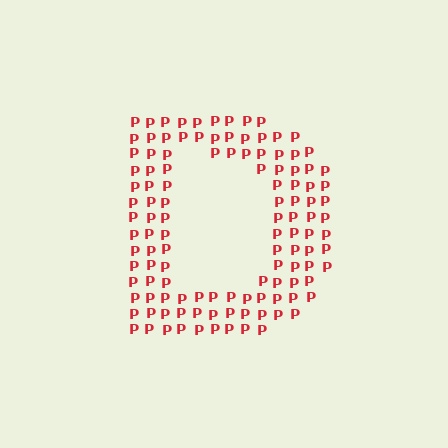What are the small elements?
The small elements are letter P's.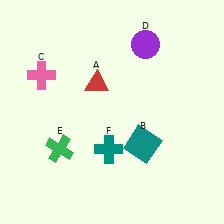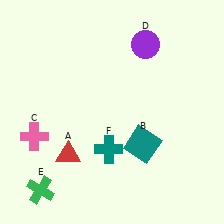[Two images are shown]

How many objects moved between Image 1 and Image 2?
3 objects moved between the two images.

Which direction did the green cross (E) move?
The green cross (E) moved down.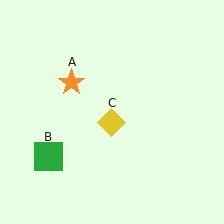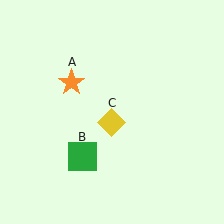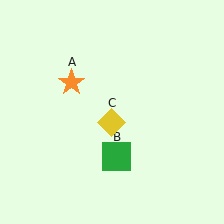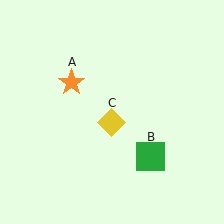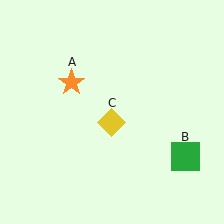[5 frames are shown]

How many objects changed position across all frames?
1 object changed position: green square (object B).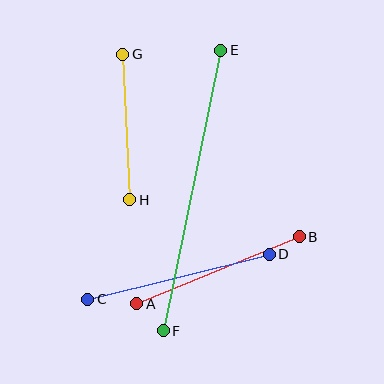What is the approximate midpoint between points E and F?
The midpoint is at approximately (192, 190) pixels.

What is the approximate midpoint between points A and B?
The midpoint is at approximately (218, 270) pixels.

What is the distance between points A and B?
The distance is approximately 176 pixels.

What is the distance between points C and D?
The distance is approximately 187 pixels.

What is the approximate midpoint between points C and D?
The midpoint is at approximately (178, 277) pixels.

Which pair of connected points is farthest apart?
Points E and F are farthest apart.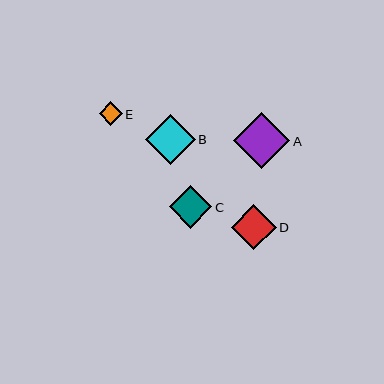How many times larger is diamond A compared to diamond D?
Diamond A is approximately 1.2 times the size of diamond D.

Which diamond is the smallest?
Diamond E is the smallest with a size of approximately 23 pixels.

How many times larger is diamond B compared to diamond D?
Diamond B is approximately 1.1 times the size of diamond D.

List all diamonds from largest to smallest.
From largest to smallest: A, B, D, C, E.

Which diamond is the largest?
Diamond A is the largest with a size of approximately 56 pixels.